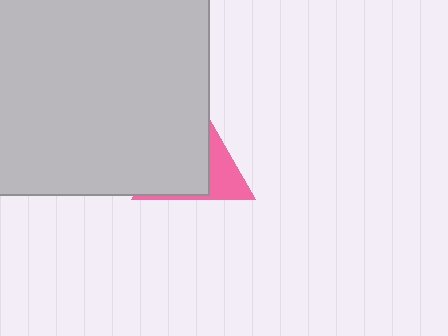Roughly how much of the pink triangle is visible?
A small part of it is visible (roughly 32%).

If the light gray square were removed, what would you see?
You would see the complete pink triangle.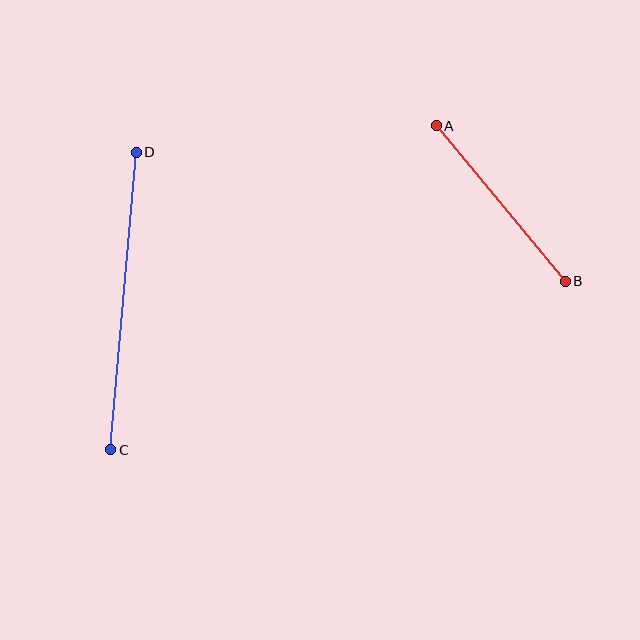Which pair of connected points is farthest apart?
Points C and D are farthest apart.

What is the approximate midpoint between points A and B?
The midpoint is at approximately (501, 204) pixels.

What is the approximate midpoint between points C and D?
The midpoint is at approximately (124, 301) pixels.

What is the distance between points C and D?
The distance is approximately 298 pixels.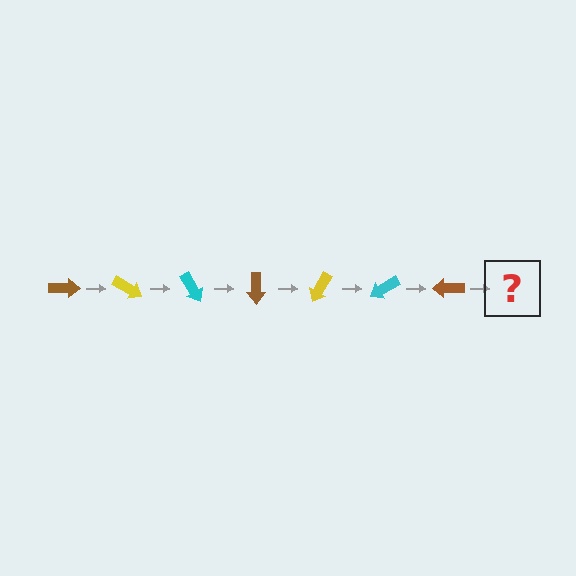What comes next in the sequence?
The next element should be a yellow arrow, rotated 210 degrees from the start.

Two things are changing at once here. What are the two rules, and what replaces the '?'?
The two rules are that it rotates 30 degrees each step and the color cycles through brown, yellow, and cyan. The '?' should be a yellow arrow, rotated 210 degrees from the start.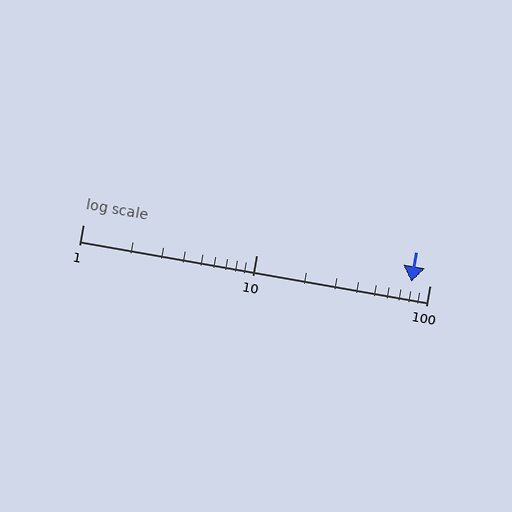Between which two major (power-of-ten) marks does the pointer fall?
The pointer is between 10 and 100.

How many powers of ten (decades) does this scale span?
The scale spans 2 decades, from 1 to 100.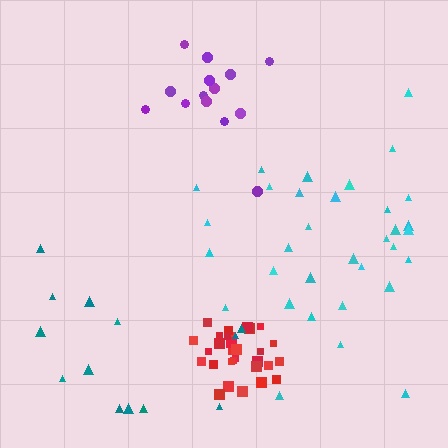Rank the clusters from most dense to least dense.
red, purple, cyan, teal.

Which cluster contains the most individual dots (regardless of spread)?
Cyan (33).